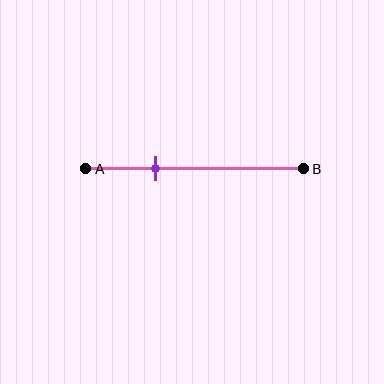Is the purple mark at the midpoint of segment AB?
No, the mark is at about 30% from A, not at the 50% midpoint.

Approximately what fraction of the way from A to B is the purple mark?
The purple mark is approximately 30% of the way from A to B.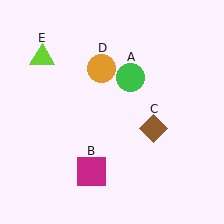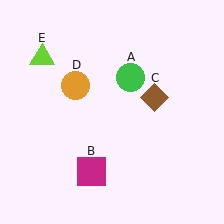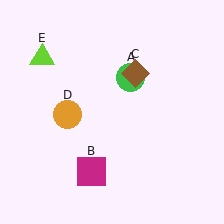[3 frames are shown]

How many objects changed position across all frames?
2 objects changed position: brown diamond (object C), orange circle (object D).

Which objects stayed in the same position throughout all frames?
Green circle (object A) and magenta square (object B) and lime triangle (object E) remained stationary.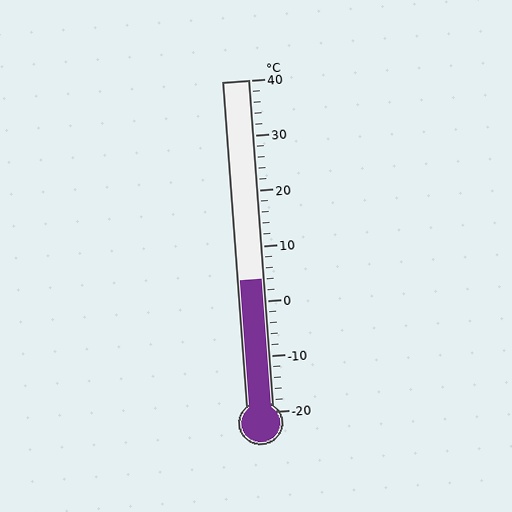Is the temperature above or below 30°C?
The temperature is below 30°C.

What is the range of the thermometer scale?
The thermometer scale ranges from -20°C to 40°C.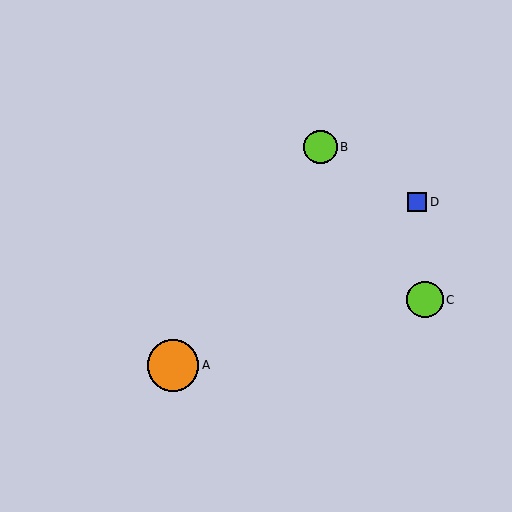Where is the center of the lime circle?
The center of the lime circle is at (320, 147).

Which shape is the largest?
The orange circle (labeled A) is the largest.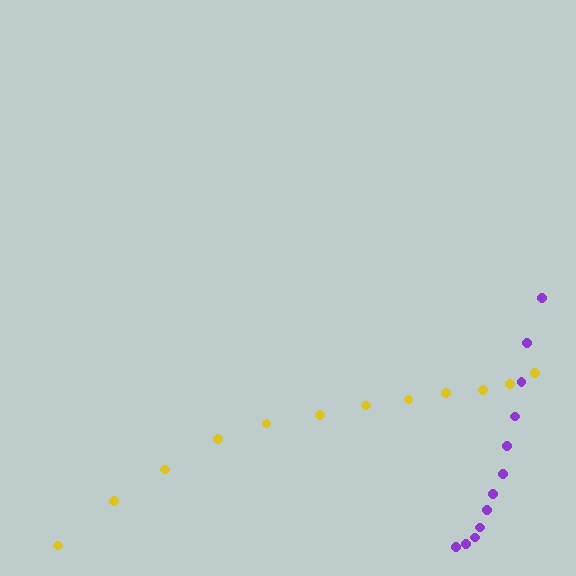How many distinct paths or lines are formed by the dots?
There are 2 distinct paths.